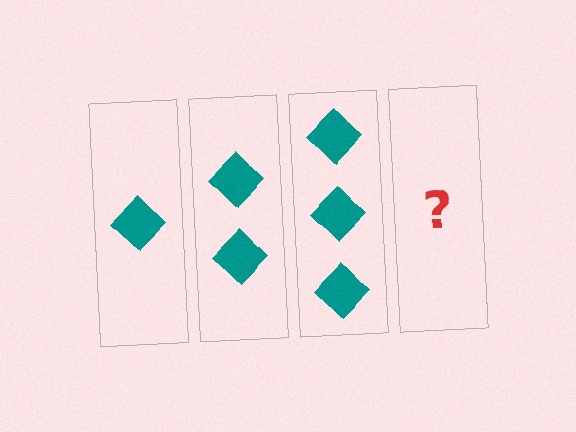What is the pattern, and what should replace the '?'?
The pattern is that each step adds one more diamond. The '?' should be 4 diamonds.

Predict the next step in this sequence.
The next step is 4 diamonds.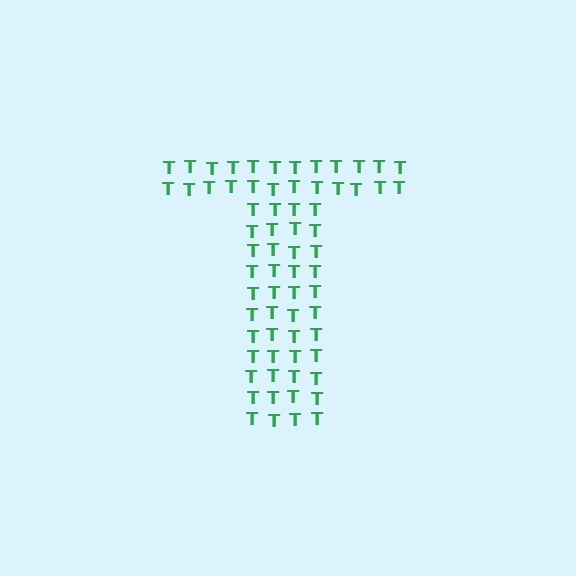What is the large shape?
The large shape is the letter T.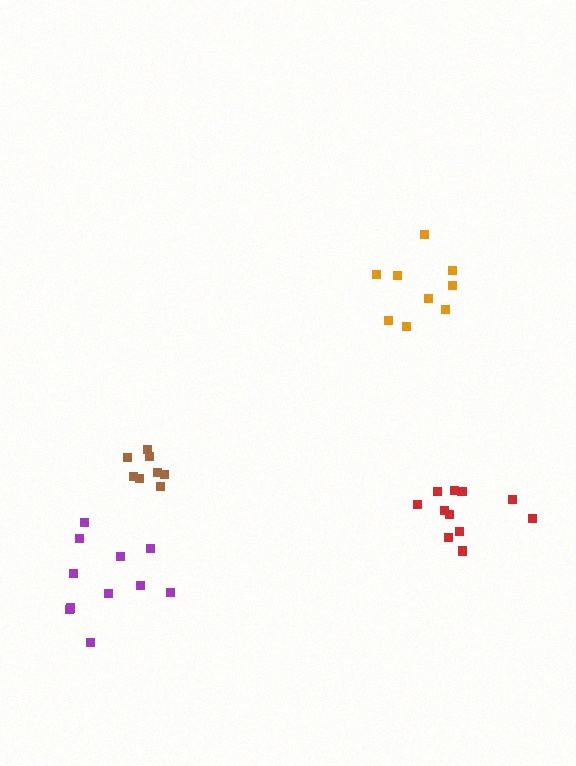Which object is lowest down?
The purple cluster is bottommost.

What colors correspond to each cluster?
The clusters are colored: red, purple, orange, brown.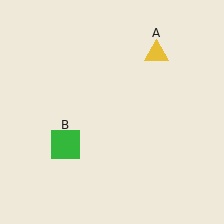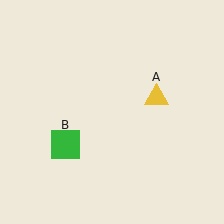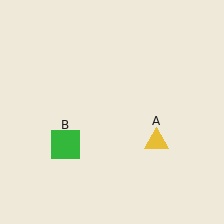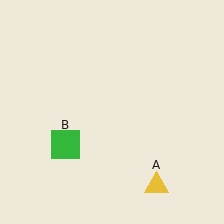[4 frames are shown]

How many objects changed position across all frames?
1 object changed position: yellow triangle (object A).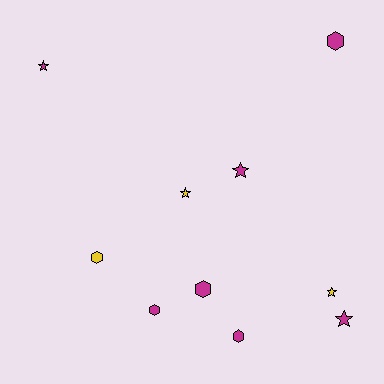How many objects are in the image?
There are 10 objects.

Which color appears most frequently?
Magenta, with 7 objects.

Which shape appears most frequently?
Hexagon, with 5 objects.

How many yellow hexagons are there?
There is 1 yellow hexagon.